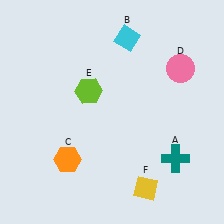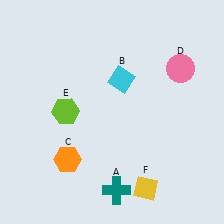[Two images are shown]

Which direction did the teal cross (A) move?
The teal cross (A) moved left.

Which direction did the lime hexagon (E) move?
The lime hexagon (E) moved left.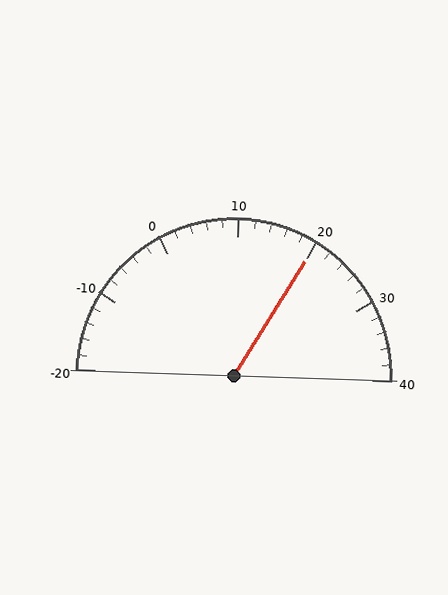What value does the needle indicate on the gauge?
The needle indicates approximately 20.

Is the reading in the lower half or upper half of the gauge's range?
The reading is in the upper half of the range (-20 to 40).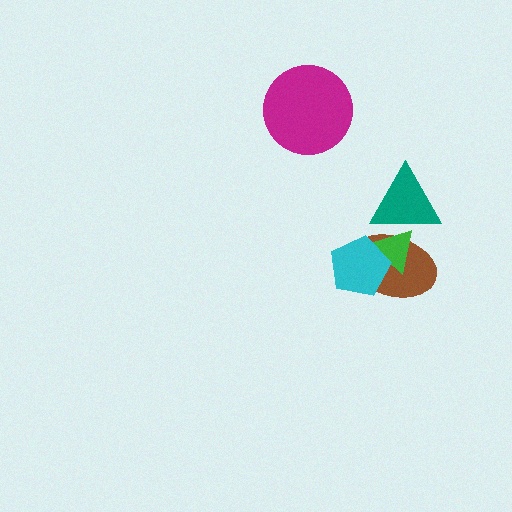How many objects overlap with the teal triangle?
2 objects overlap with the teal triangle.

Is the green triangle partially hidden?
Yes, it is partially covered by another shape.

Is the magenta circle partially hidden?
No, no other shape covers it.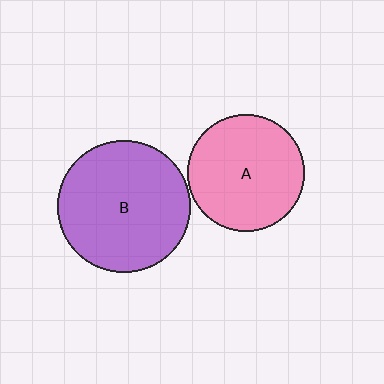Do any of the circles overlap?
No, none of the circles overlap.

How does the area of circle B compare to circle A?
Approximately 1.3 times.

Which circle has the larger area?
Circle B (purple).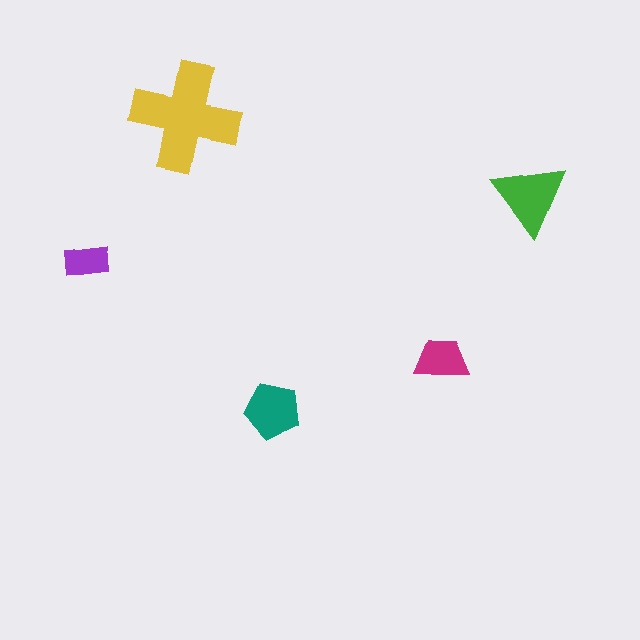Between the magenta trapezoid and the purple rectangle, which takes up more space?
The magenta trapezoid.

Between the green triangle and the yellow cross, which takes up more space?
The yellow cross.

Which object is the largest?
The yellow cross.